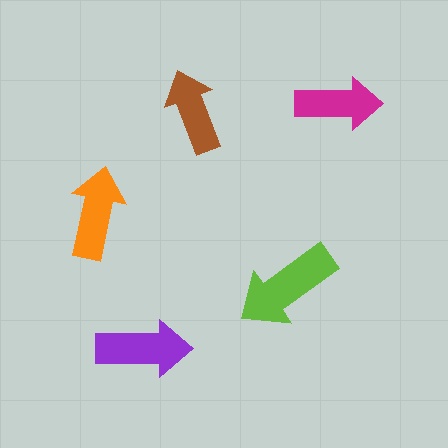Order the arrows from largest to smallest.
the lime one, the purple one, the orange one, the magenta one, the brown one.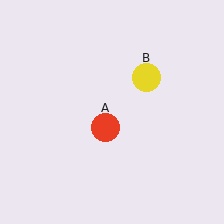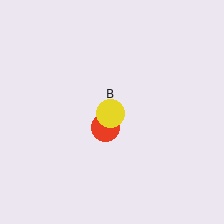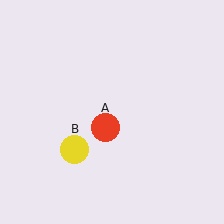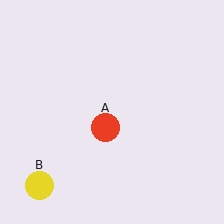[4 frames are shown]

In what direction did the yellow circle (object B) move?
The yellow circle (object B) moved down and to the left.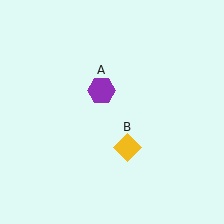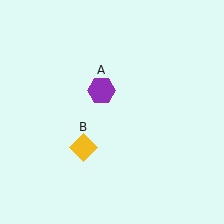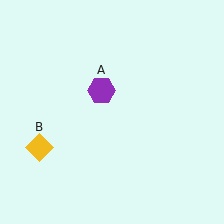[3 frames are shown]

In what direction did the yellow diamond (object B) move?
The yellow diamond (object B) moved left.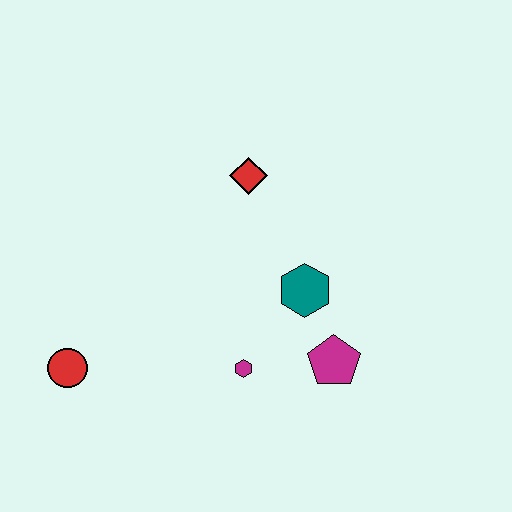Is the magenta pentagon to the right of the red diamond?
Yes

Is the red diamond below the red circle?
No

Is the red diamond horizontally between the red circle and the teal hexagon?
Yes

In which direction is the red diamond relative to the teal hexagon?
The red diamond is above the teal hexagon.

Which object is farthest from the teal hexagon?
The red circle is farthest from the teal hexagon.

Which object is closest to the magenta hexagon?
The magenta pentagon is closest to the magenta hexagon.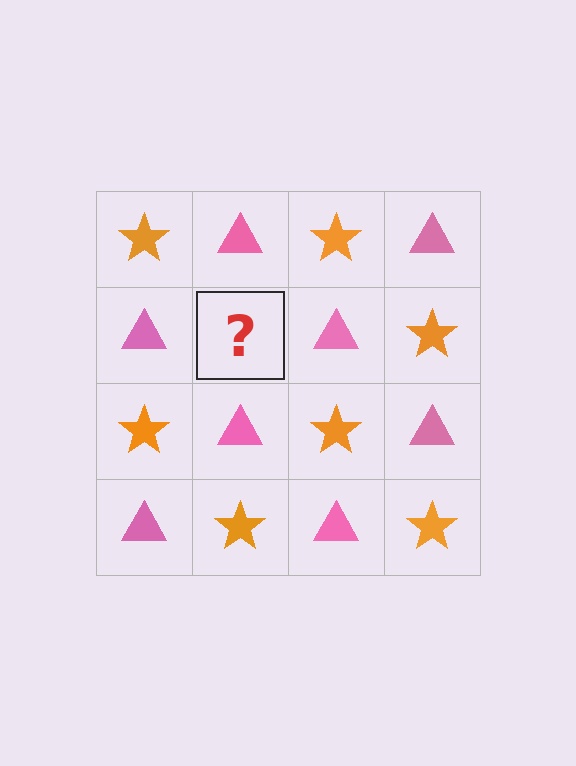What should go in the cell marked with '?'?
The missing cell should contain an orange star.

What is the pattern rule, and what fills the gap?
The rule is that it alternates orange star and pink triangle in a checkerboard pattern. The gap should be filled with an orange star.